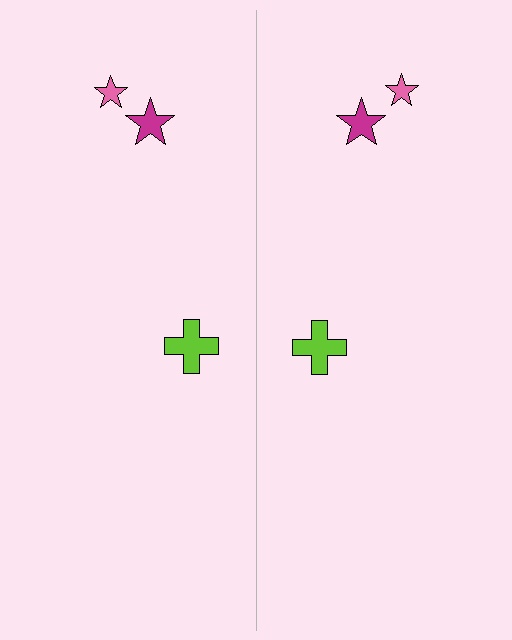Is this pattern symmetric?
Yes, this pattern has bilateral (reflection) symmetry.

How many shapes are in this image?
There are 6 shapes in this image.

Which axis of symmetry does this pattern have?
The pattern has a vertical axis of symmetry running through the center of the image.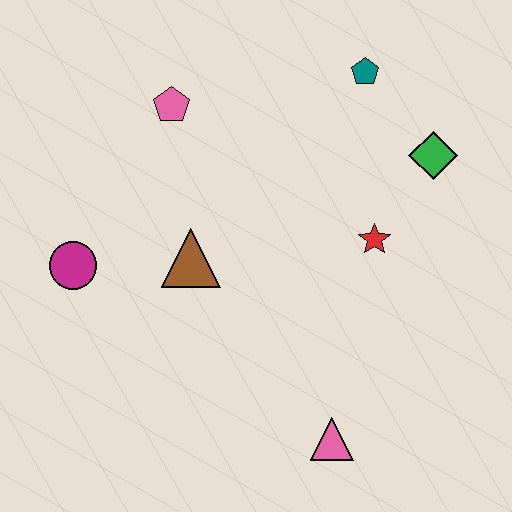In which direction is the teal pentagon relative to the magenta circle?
The teal pentagon is to the right of the magenta circle.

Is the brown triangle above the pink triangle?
Yes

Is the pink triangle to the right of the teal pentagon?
No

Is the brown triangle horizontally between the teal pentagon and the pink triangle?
No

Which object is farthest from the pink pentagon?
The pink triangle is farthest from the pink pentagon.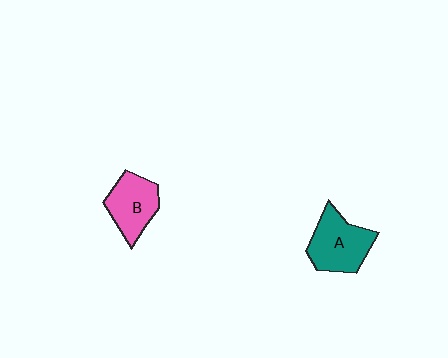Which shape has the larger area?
Shape A (teal).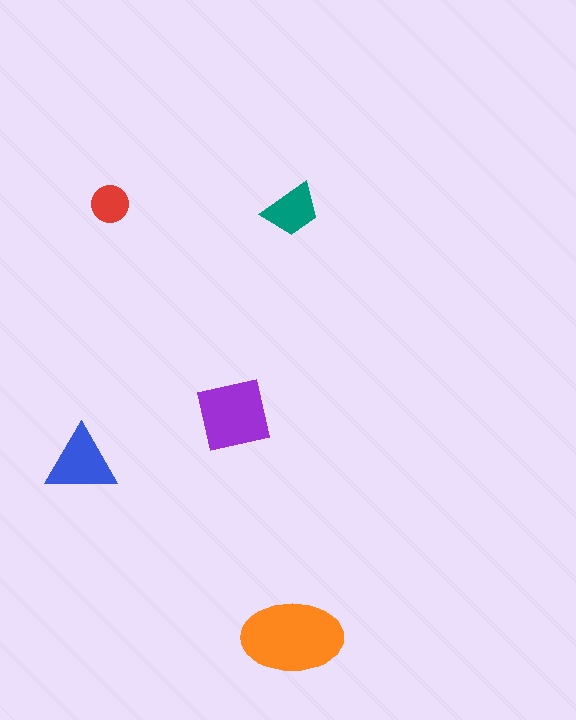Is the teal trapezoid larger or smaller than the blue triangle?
Smaller.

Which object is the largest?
The orange ellipse.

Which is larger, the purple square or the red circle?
The purple square.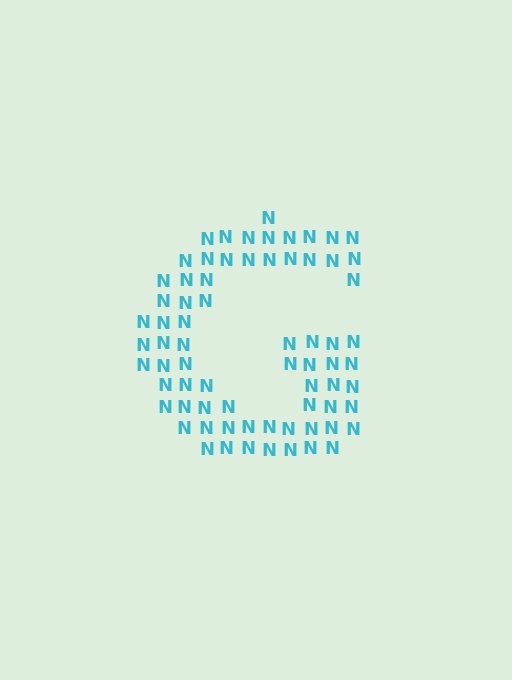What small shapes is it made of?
It is made of small letter N's.